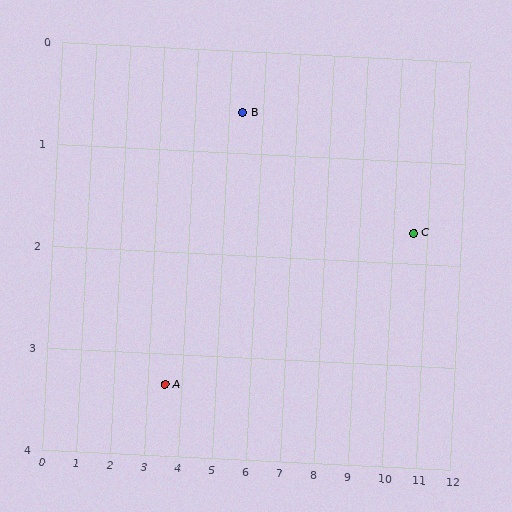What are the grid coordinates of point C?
Point C is at approximately (10.6, 1.7).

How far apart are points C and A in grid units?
Points C and A are about 7.3 grid units apart.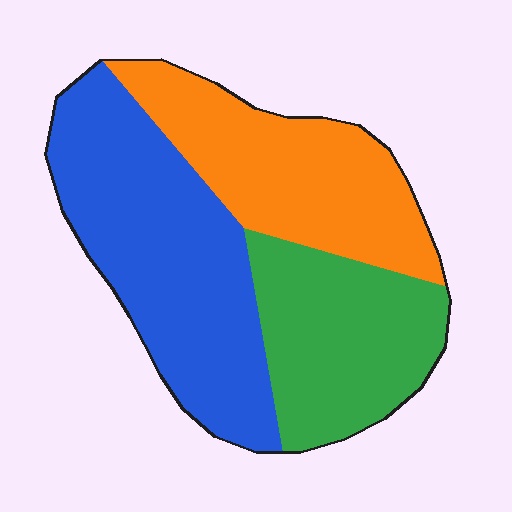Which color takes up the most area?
Blue, at roughly 40%.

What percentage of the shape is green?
Green covers roughly 30% of the shape.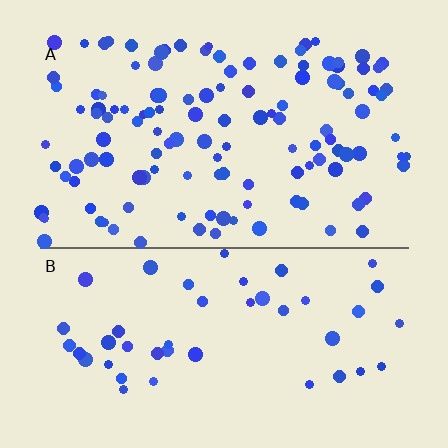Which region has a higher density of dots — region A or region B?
A (the top).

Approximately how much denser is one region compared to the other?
Approximately 2.7× — region A over region B.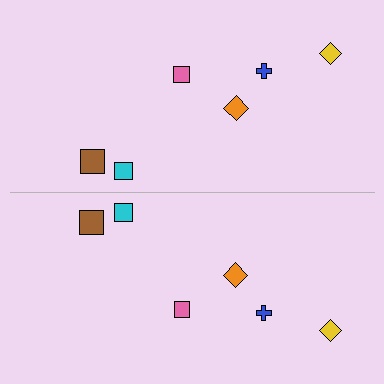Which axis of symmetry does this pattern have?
The pattern has a horizontal axis of symmetry running through the center of the image.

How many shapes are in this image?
There are 12 shapes in this image.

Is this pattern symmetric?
Yes, this pattern has bilateral (reflection) symmetry.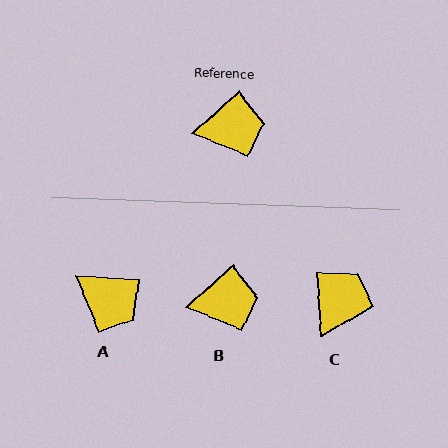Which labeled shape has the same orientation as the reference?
B.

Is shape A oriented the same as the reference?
No, it is off by about 45 degrees.